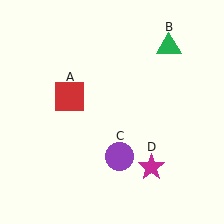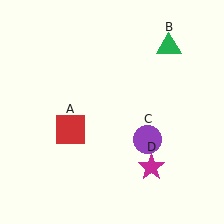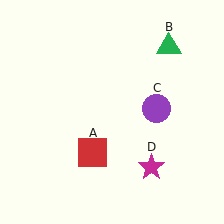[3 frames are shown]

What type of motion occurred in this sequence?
The red square (object A), purple circle (object C) rotated counterclockwise around the center of the scene.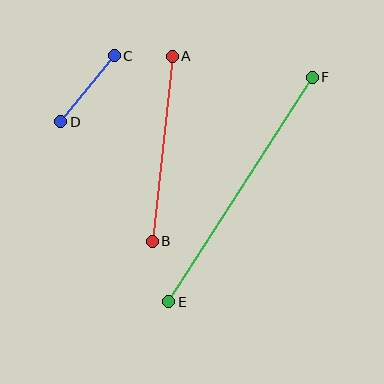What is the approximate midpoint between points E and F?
The midpoint is at approximately (241, 190) pixels.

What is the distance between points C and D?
The distance is approximately 85 pixels.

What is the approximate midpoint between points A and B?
The midpoint is at approximately (162, 149) pixels.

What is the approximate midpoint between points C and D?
The midpoint is at approximately (87, 89) pixels.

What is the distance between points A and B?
The distance is approximately 186 pixels.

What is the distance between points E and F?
The distance is approximately 266 pixels.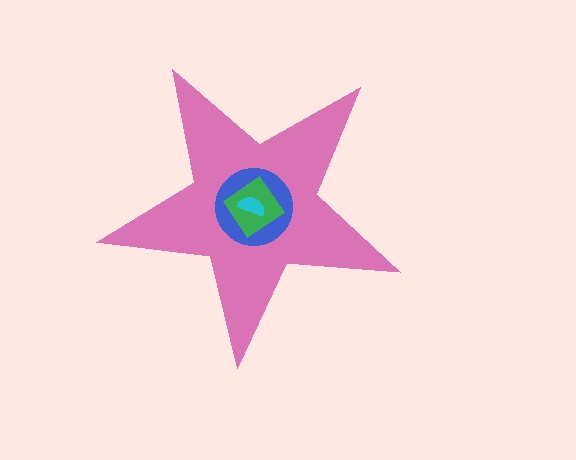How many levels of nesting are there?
4.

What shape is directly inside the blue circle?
The green diamond.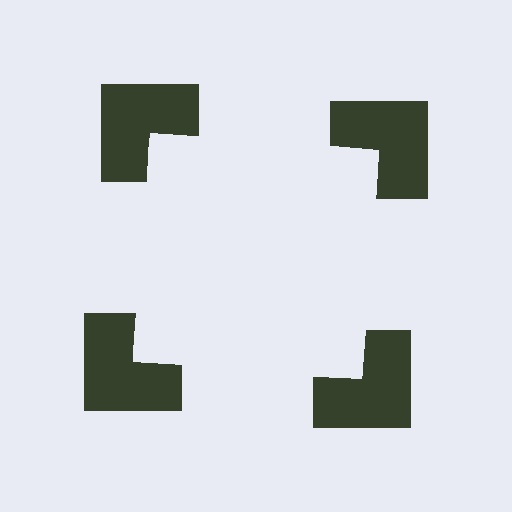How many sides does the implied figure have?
4 sides.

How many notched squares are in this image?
There are 4 — one at each vertex of the illusory square.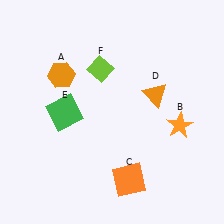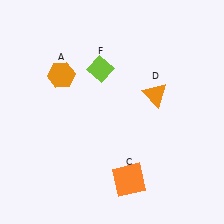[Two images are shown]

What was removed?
The orange star (B), the green square (E) were removed in Image 2.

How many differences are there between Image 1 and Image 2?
There are 2 differences between the two images.